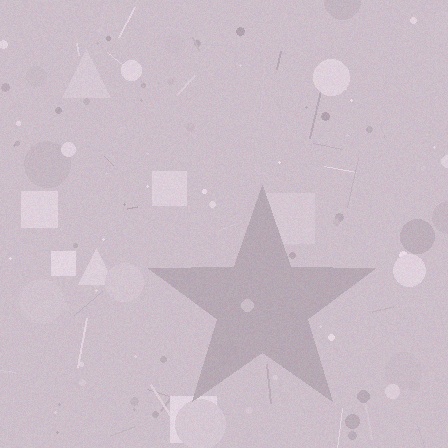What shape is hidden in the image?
A star is hidden in the image.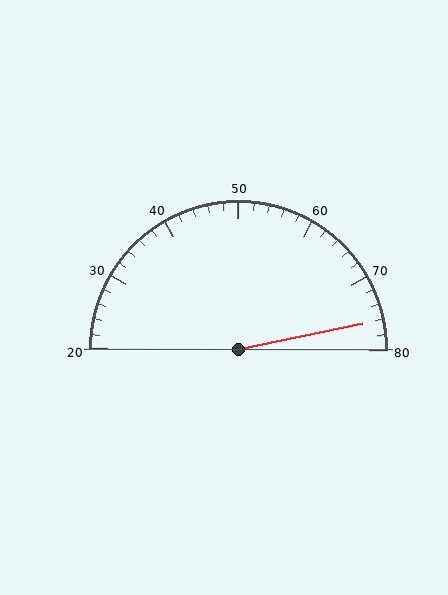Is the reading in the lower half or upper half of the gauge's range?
The reading is in the upper half of the range (20 to 80).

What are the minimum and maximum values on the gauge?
The gauge ranges from 20 to 80.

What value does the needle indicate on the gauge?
The needle indicates approximately 76.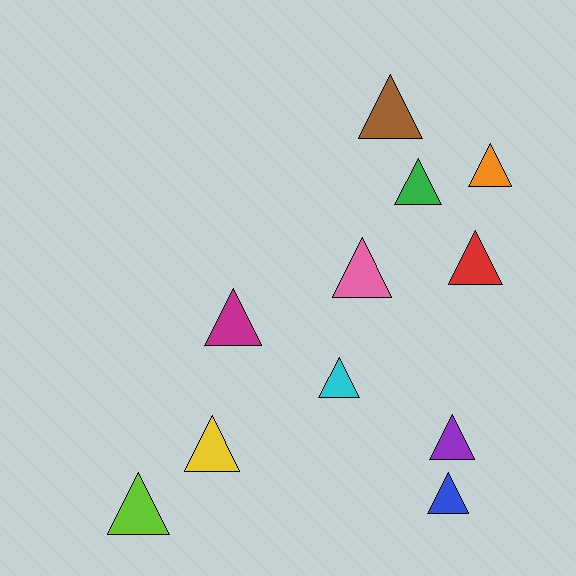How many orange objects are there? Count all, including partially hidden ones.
There is 1 orange object.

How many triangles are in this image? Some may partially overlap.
There are 11 triangles.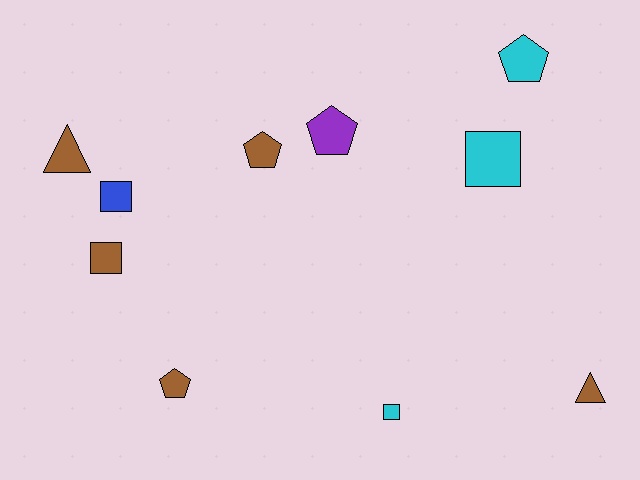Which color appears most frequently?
Brown, with 5 objects.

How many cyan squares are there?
There are 2 cyan squares.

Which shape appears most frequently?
Pentagon, with 4 objects.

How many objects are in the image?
There are 10 objects.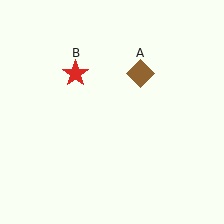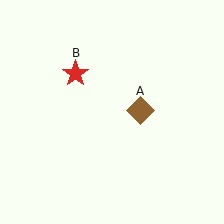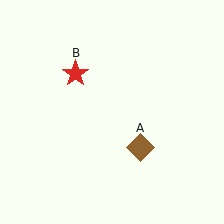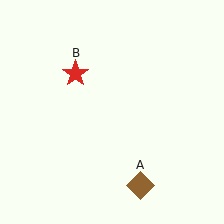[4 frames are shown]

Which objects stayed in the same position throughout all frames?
Red star (object B) remained stationary.